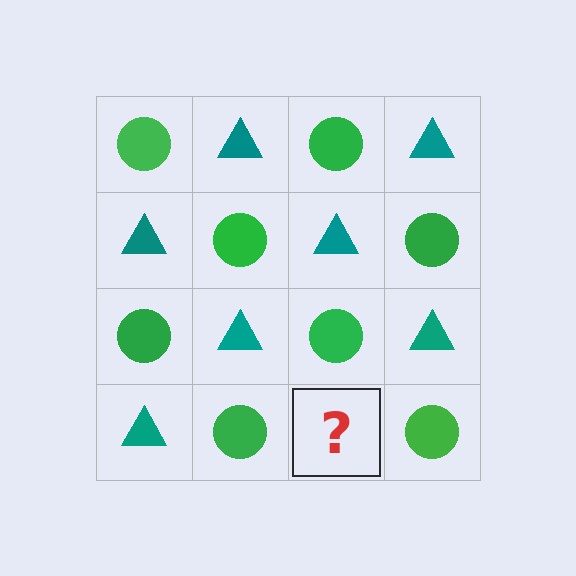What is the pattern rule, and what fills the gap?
The rule is that it alternates green circle and teal triangle in a checkerboard pattern. The gap should be filled with a teal triangle.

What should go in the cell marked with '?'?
The missing cell should contain a teal triangle.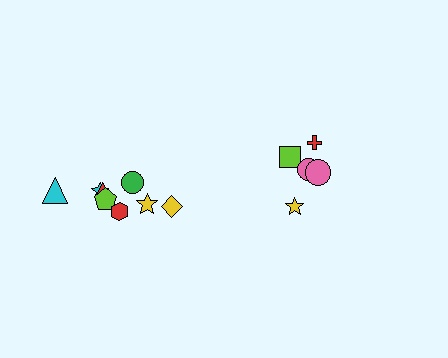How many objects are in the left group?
There are 8 objects.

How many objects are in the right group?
There are 6 objects.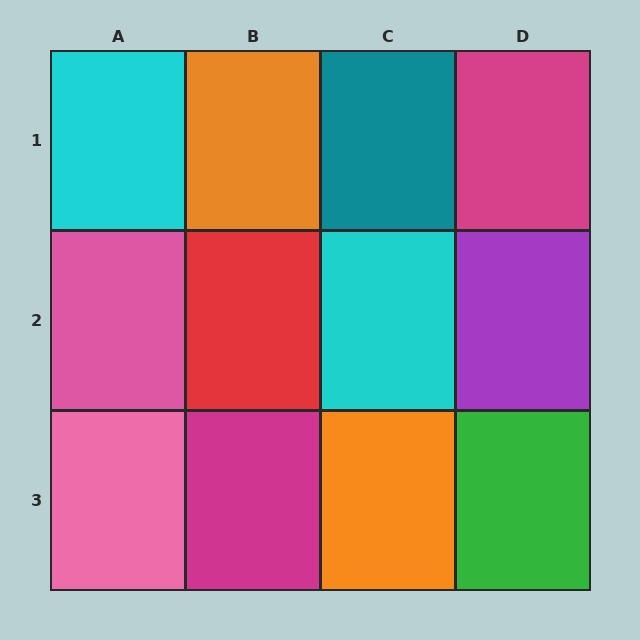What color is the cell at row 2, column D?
Purple.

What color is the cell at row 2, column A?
Pink.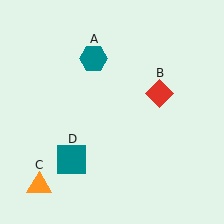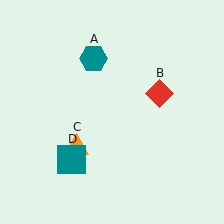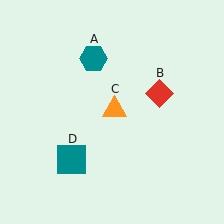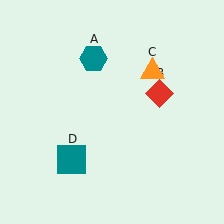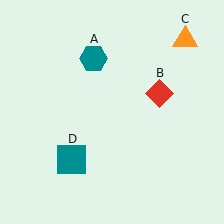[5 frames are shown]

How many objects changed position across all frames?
1 object changed position: orange triangle (object C).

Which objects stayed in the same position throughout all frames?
Teal hexagon (object A) and red diamond (object B) and teal square (object D) remained stationary.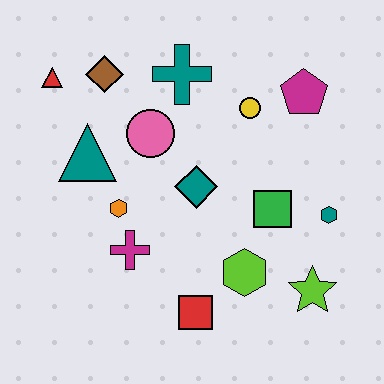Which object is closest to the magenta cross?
The orange hexagon is closest to the magenta cross.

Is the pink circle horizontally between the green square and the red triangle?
Yes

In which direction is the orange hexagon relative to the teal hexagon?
The orange hexagon is to the left of the teal hexagon.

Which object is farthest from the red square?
The red triangle is farthest from the red square.